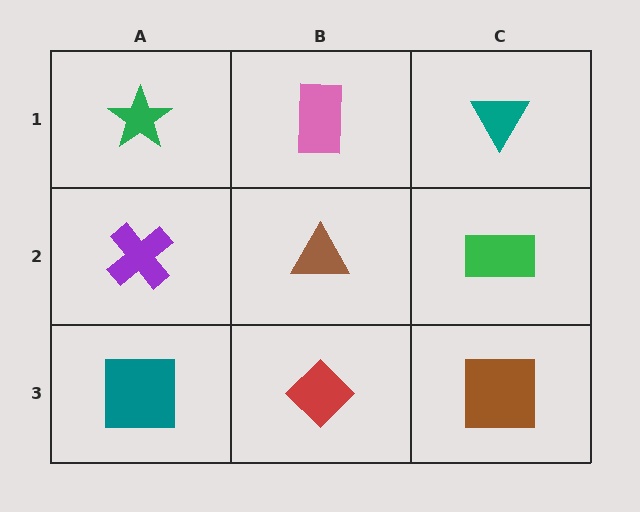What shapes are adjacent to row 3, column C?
A green rectangle (row 2, column C), a red diamond (row 3, column B).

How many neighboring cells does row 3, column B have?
3.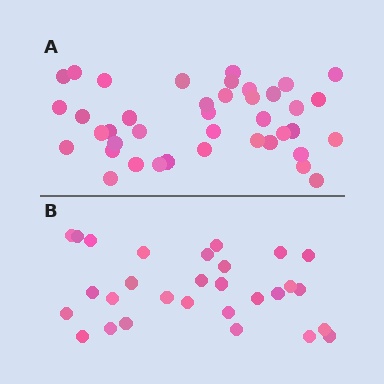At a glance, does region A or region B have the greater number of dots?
Region A (the top region) has more dots.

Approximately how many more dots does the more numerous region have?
Region A has roughly 12 or so more dots than region B.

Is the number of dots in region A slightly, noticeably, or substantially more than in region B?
Region A has noticeably more, but not dramatically so. The ratio is roughly 1.4 to 1.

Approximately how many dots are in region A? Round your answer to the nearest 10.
About 40 dots.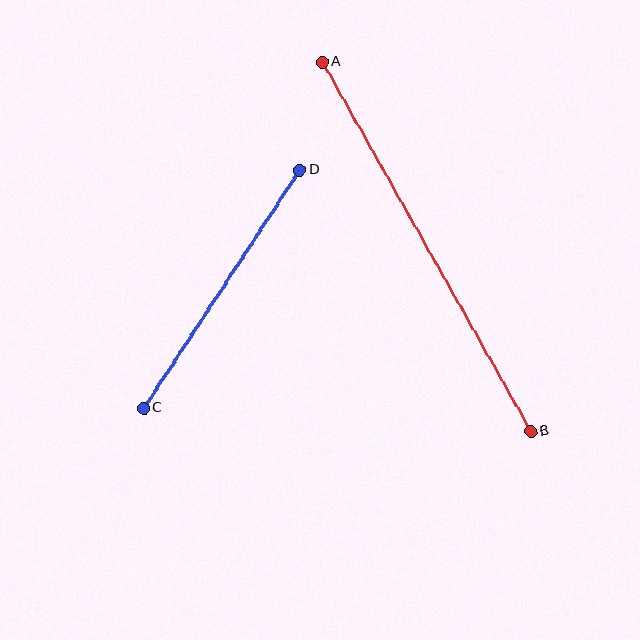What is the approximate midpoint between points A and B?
The midpoint is at approximately (426, 247) pixels.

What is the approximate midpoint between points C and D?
The midpoint is at approximately (222, 289) pixels.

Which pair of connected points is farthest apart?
Points A and B are farthest apart.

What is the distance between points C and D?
The distance is approximately 285 pixels.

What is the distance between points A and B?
The distance is approximately 424 pixels.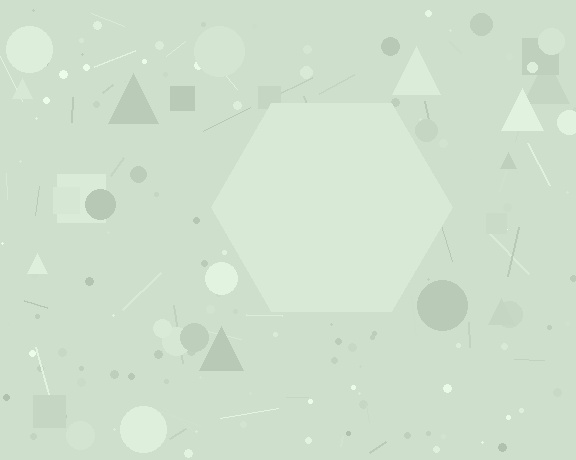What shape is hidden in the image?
A hexagon is hidden in the image.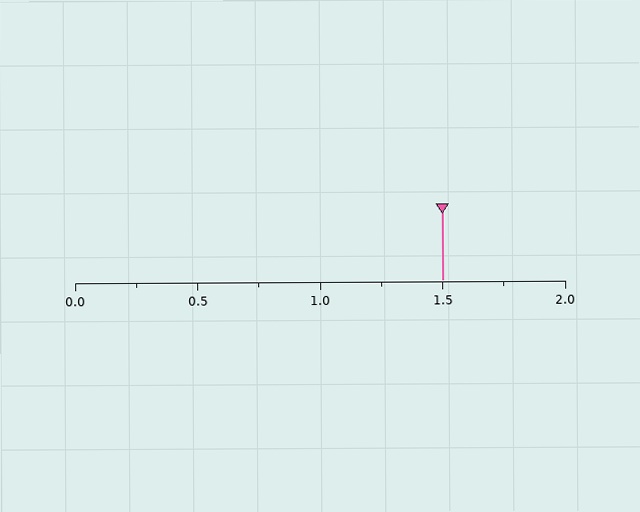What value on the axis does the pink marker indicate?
The marker indicates approximately 1.5.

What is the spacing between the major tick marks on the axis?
The major ticks are spaced 0.5 apart.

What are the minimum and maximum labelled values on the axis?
The axis runs from 0.0 to 2.0.